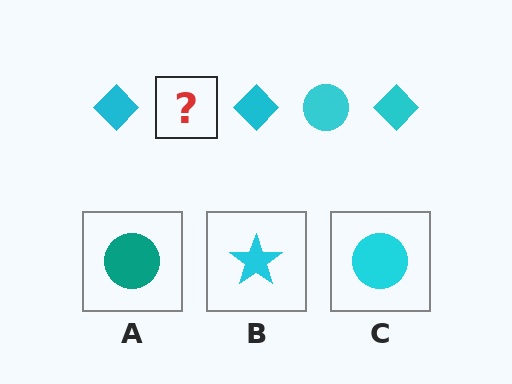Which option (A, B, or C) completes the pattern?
C.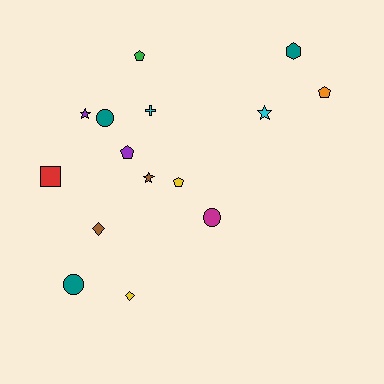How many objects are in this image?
There are 15 objects.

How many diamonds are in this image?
There are 2 diamonds.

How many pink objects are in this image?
There are no pink objects.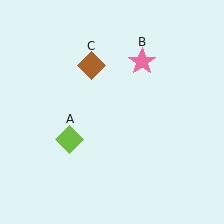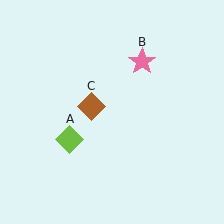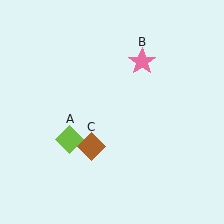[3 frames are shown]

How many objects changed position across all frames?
1 object changed position: brown diamond (object C).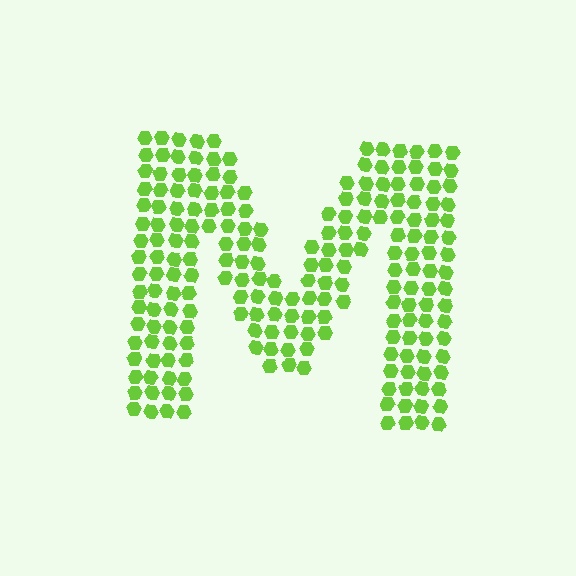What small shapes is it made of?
It is made of small hexagons.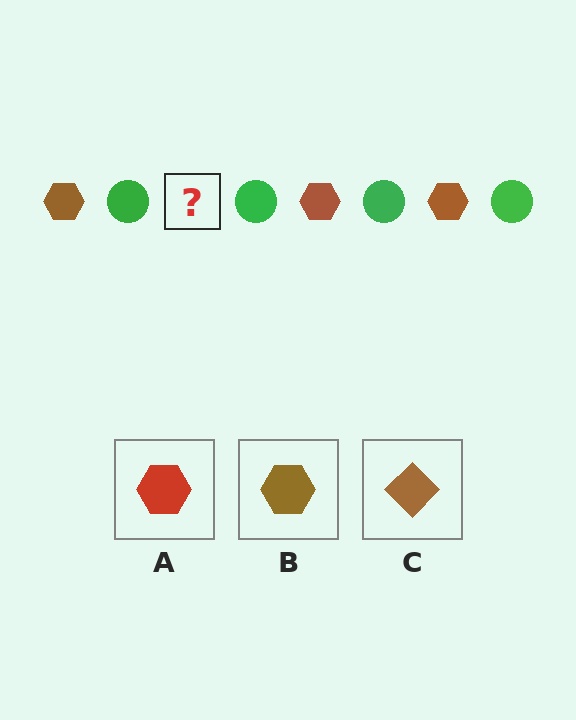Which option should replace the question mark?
Option B.